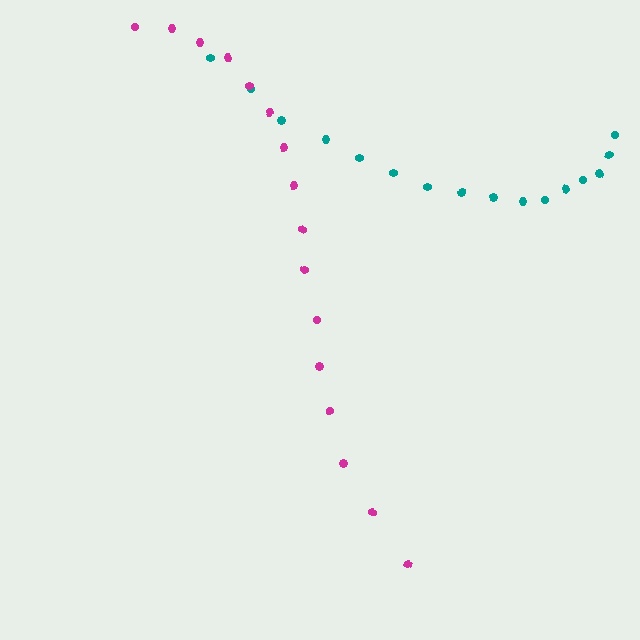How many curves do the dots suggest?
There are 2 distinct paths.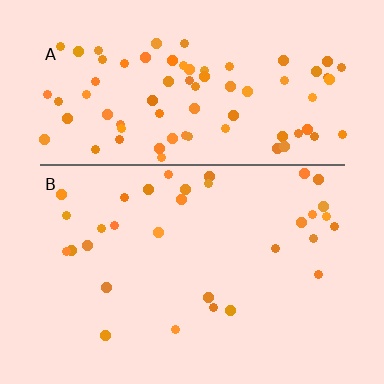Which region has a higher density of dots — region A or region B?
A (the top).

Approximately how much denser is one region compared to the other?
Approximately 2.6× — region A over region B.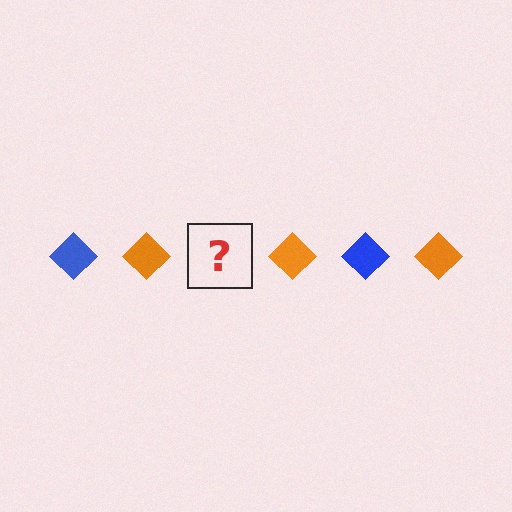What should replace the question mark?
The question mark should be replaced with a blue diamond.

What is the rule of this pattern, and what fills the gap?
The rule is that the pattern cycles through blue, orange diamonds. The gap should be filled with a blue diamond.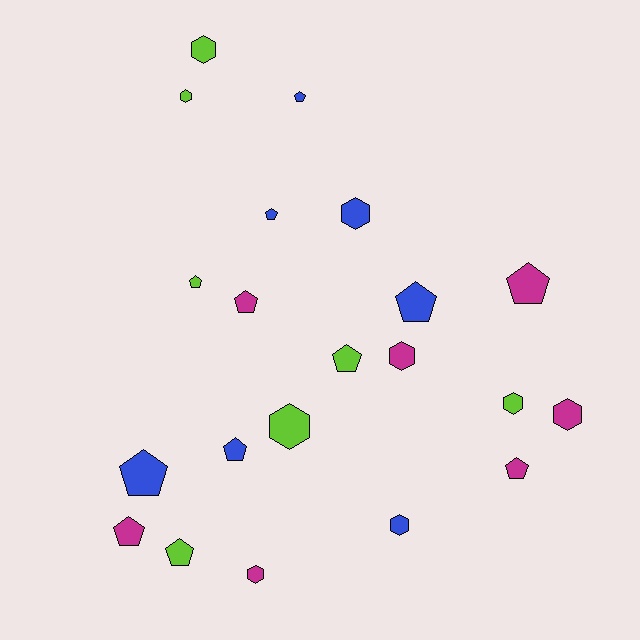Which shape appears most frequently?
Pentagon, with 12 objects.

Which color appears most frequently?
Magenta, with 7 objects.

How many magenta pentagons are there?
There are 4 magenta pentagons.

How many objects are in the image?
There are 21 objects.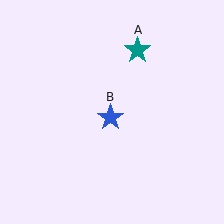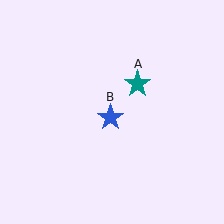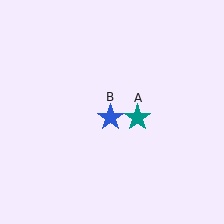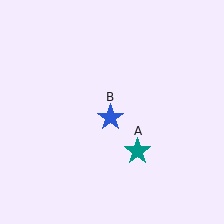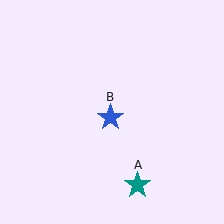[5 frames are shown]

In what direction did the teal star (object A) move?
The teal star (object A) moved down.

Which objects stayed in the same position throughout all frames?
Blue star (object B) remained stationary.